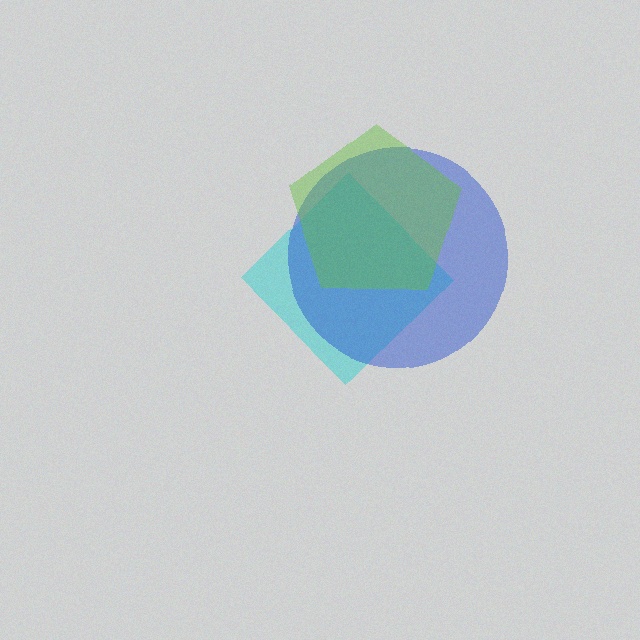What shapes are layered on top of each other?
The layered shapes are: a cyan diamond, a blue circle, a lime pentagon.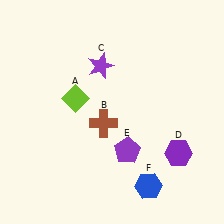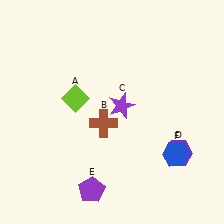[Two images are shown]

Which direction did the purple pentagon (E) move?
The purple pentagon (E) moved down.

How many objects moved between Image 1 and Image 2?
3 objects moved between the two images.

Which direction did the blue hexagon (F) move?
The blue hexagon (F) moved up.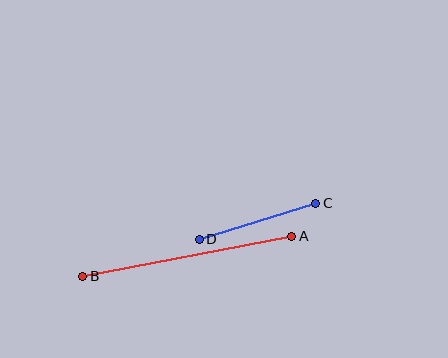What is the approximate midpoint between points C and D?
The midpoint is at approximately (257, 221) pixels.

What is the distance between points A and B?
The distance is approximately 213 pixels.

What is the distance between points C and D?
The distance is approximately 122 pixels.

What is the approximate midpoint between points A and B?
The midpoint is at approximately (187, 256) pixels.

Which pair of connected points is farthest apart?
Points A and B are farthest apart.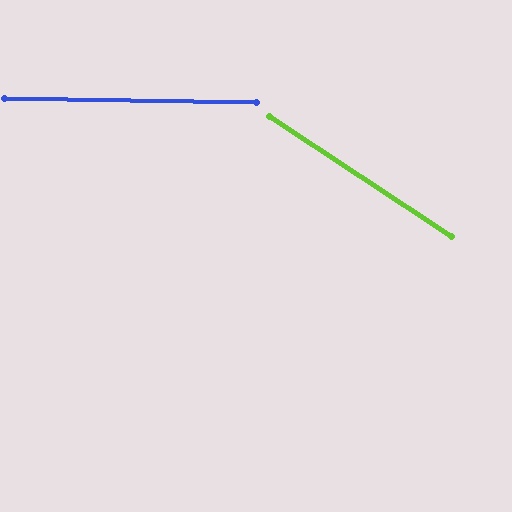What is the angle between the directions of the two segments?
Approximately 33 degrees.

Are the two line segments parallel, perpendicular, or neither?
Neither parallel nor perpendicular — they differ by about 33°.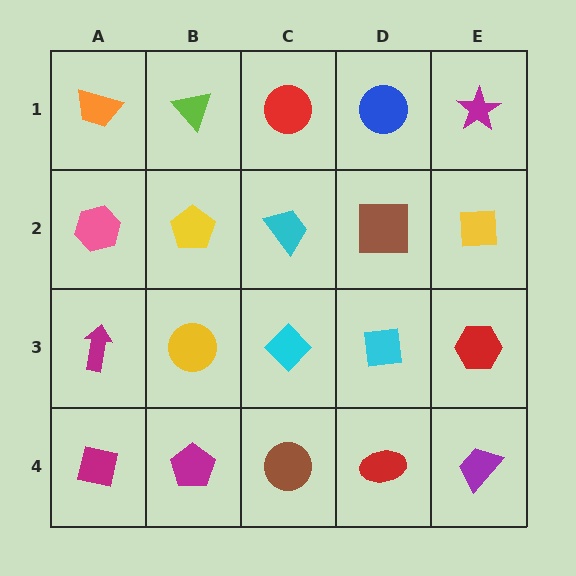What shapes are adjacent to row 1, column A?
A pink hexagon (row 2, column A), a lime triangle (row 1, column B).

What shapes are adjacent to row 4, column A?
A magenta arrow (row 3, column A), a magenta pentagon (row 4, column B).